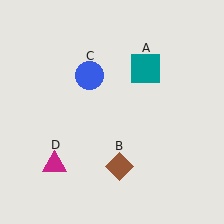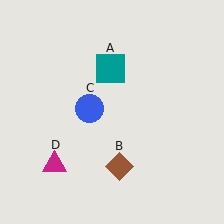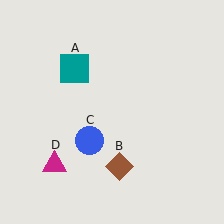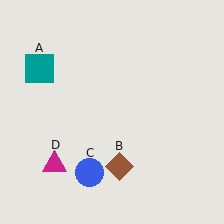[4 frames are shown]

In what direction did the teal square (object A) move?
The teal square (object A) moved left.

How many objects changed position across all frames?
2 objects changed position: teal square (object A), blue circle (object C).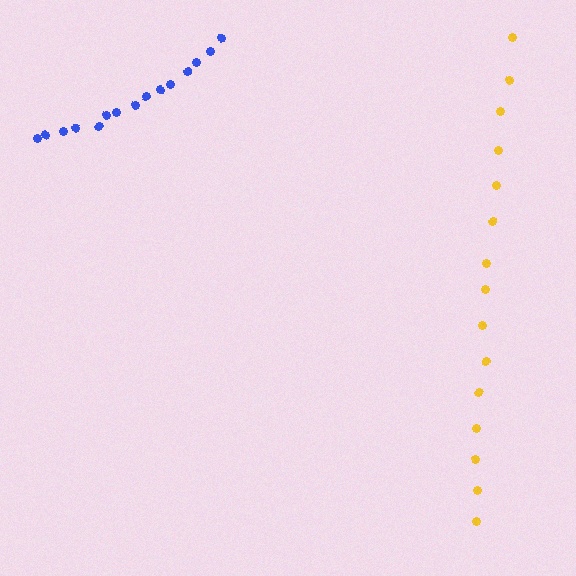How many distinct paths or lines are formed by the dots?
There are 2 distinct paths.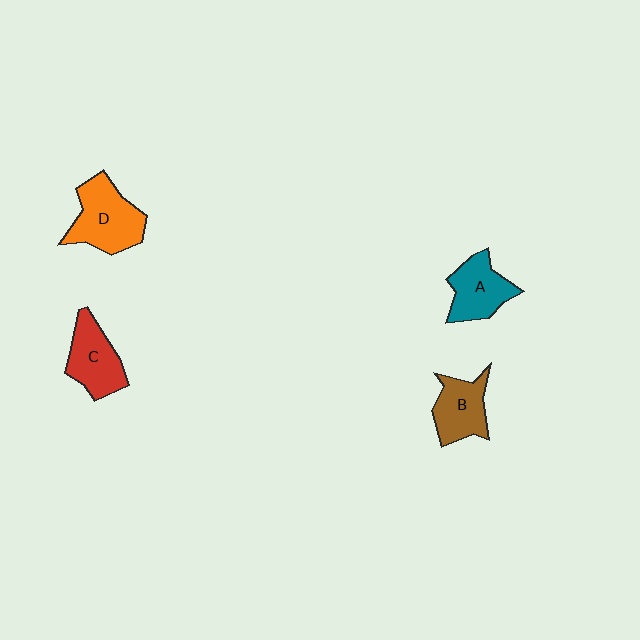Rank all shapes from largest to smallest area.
From largest to smallest: D (orange), C (red), A (teal), B (brown).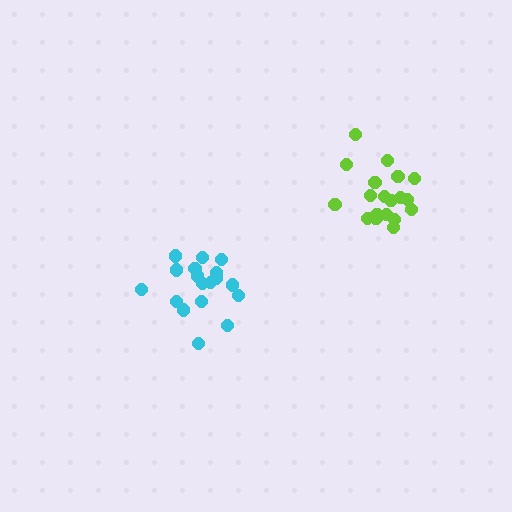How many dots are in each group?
Group 1: 18 dots, Group 2: 19 dots (37 total).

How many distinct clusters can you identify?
There are 2 distinct clusters.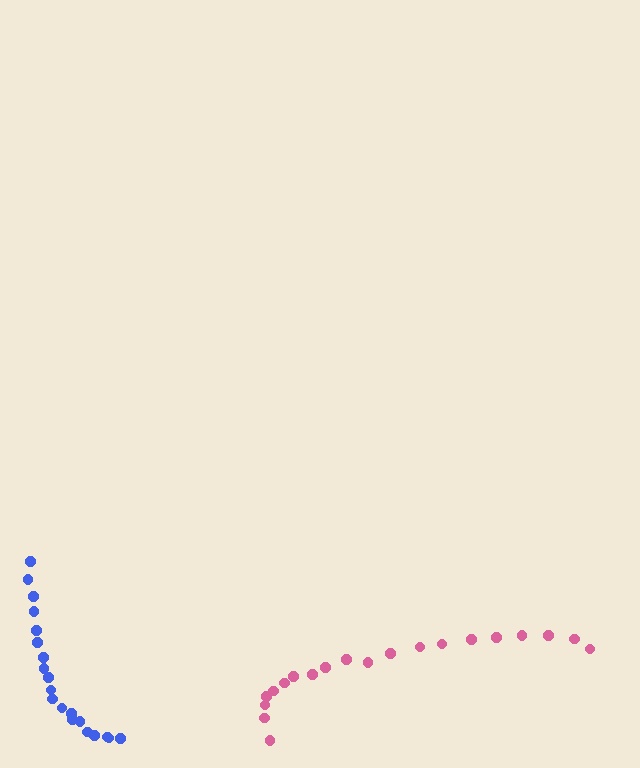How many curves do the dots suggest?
There are 2 distinct paths.